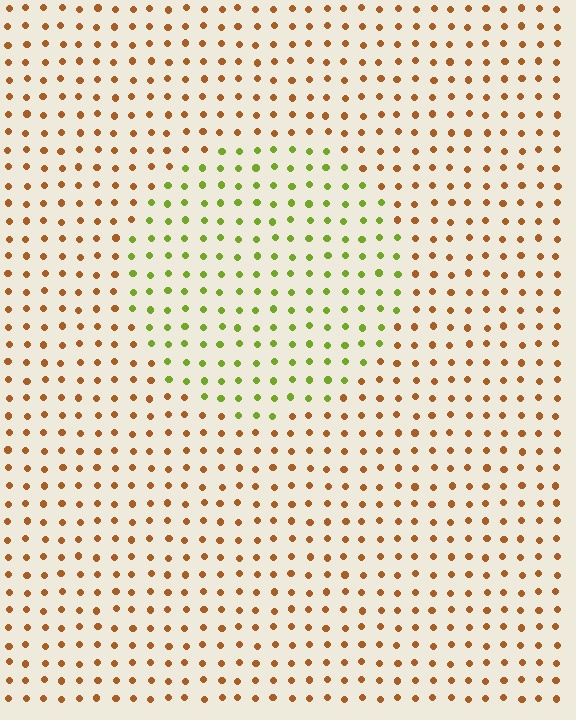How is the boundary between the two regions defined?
The boundary is defined purely by a slight shift in hue (about 60 degrees). Spacing, size, and orientation are identical on both sides.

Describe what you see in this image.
The image is filled with small brown elements in a uniform arrangement. A circle-shaped region is visible where the elements are tinted to a slightly different hue, forming a subtle color boundary.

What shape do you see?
I see a circle.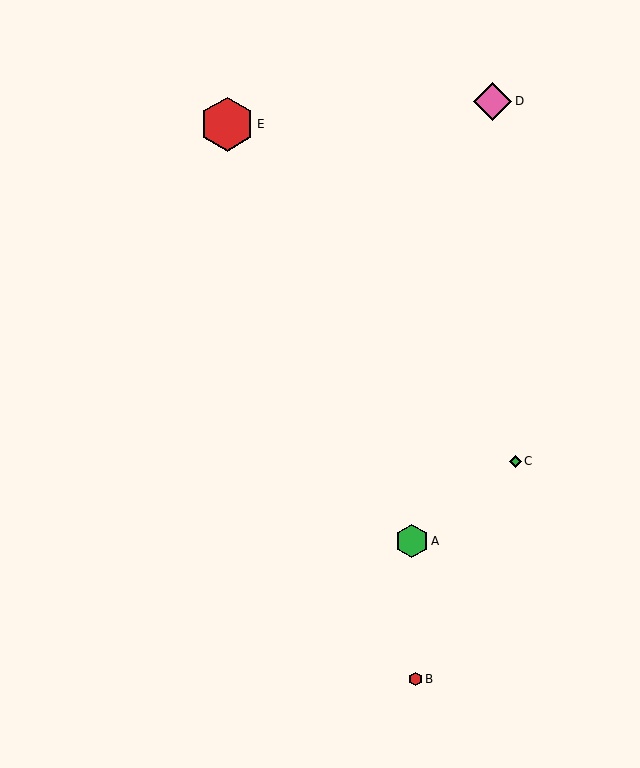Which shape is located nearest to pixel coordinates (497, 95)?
The pink diamond (labeled D) at (493, 101) is nearest to that location.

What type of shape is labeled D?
Shape D is a pink diamond.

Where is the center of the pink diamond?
The center of the pink diamond is at (493, 101).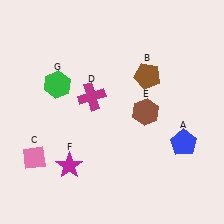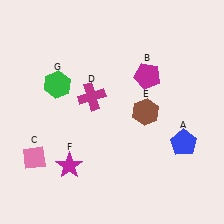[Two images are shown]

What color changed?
The pentagon (B) changed from brown in Image 1 to magenta in Image 2.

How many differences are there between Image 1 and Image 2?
There is 1 difference between the two images.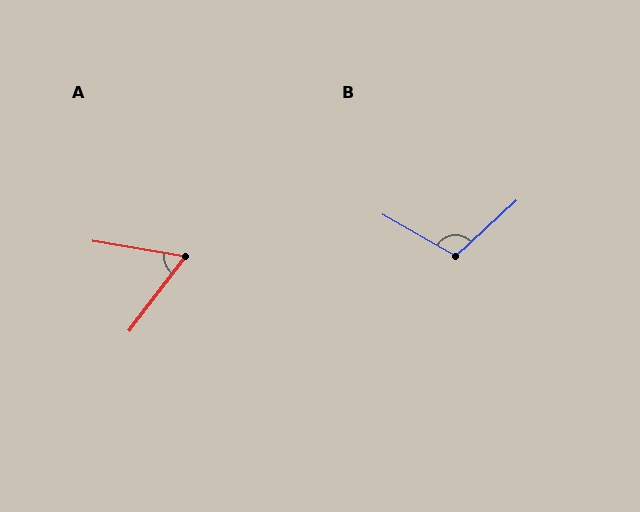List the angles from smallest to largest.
A (62°), B (108°).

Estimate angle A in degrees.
Approximately 62 degrees.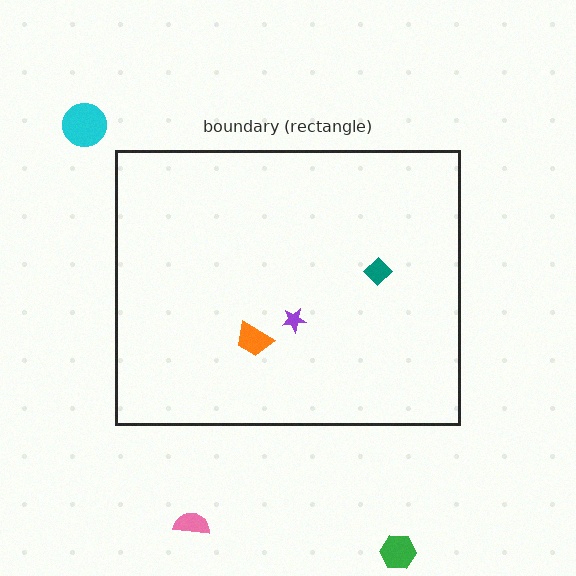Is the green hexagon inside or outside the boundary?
Outside.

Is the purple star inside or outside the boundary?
Inside.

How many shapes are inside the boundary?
3 inside, 3 outside.